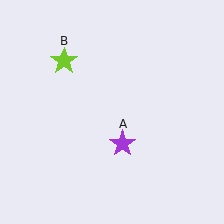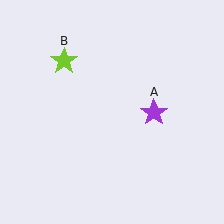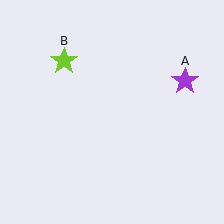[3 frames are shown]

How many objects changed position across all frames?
1 object changed position: purple star (object A).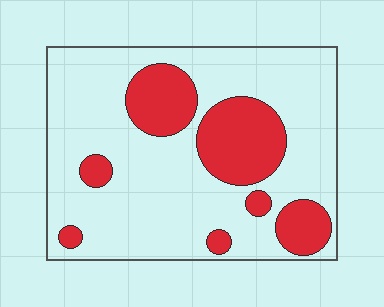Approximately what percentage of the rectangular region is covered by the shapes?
Approximately 25%.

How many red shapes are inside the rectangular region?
7.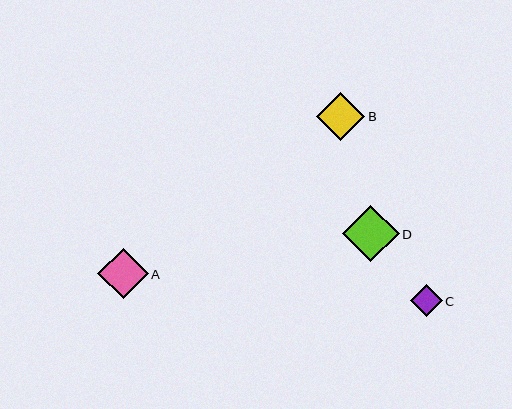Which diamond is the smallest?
Diamond C is the smallest with a size of approximately 32 pixels.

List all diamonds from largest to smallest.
From largest to smallest: D, A, B, C.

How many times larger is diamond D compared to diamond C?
Diamond D is approximately 1.8 times the size of diamond C.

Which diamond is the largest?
Diamond D is the largest with a size of approximately 56 pixels.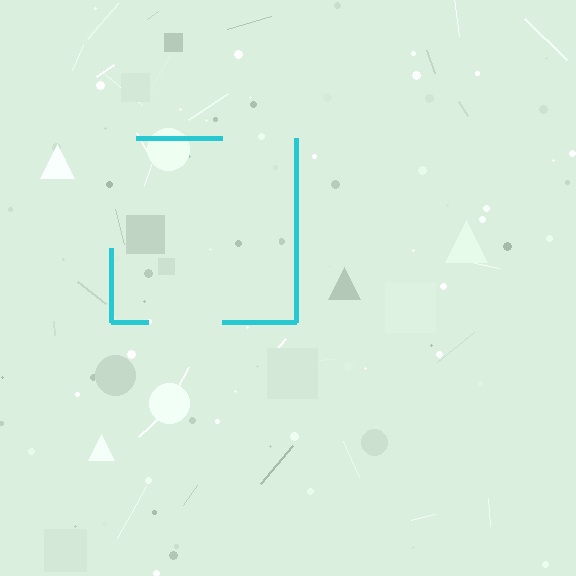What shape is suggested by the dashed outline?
The dashed outline suggests a square.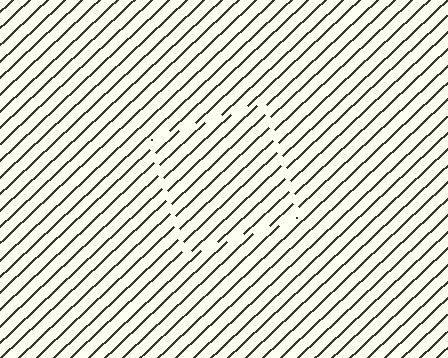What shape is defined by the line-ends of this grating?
An illusory square. The interior of the shape contains the same grating, shifted by half a period — the contour is defined by the phase discontinuity where line-ends from the inner and outer gratings abut.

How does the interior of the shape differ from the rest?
The interior of the shape contains the same grating, shifted by half a period — the contour is defined by the phase discontinuity where line-ends from the inner and outer gratings abut.